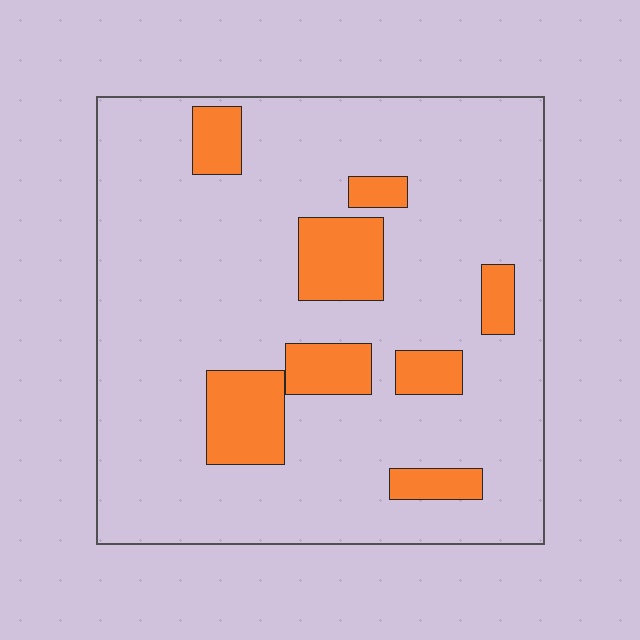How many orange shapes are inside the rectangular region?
8.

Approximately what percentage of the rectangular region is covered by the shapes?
Approximately 15%.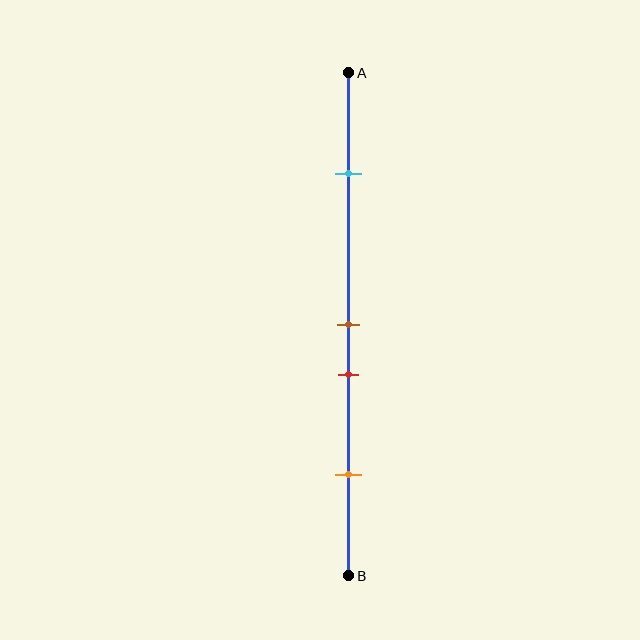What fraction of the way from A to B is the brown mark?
The brown mark is approximately 50% (0.5) of the way from A to B.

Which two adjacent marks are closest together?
The brown and red marks are the closest adjacent pair.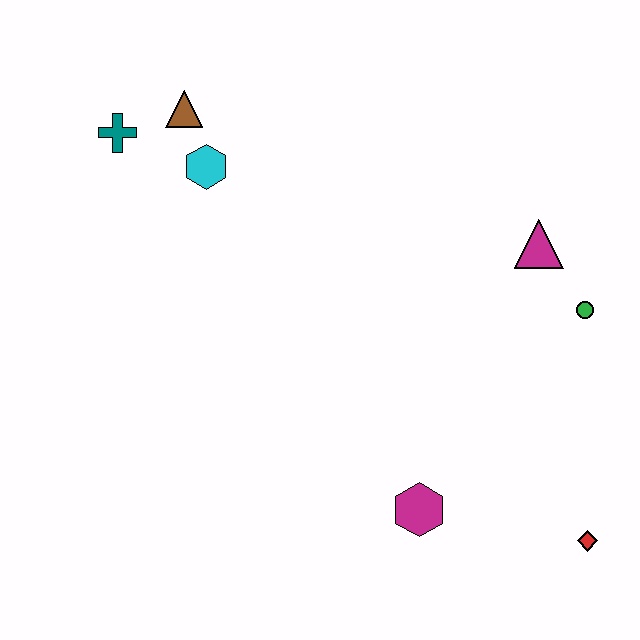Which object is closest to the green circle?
The magenta triangle is closest to the green circle.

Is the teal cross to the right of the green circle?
No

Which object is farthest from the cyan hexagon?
The red diamond is farthest from the cyan hexagon.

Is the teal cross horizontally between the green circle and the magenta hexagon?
No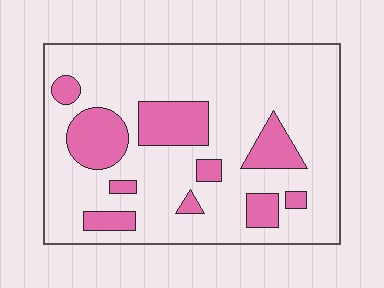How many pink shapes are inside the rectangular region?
10.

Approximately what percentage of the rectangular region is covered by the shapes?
Approximately 20%.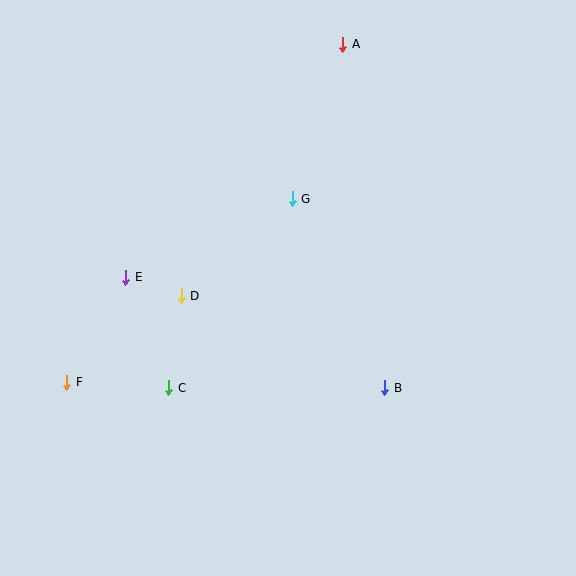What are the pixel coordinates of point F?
Point F is at (67, 382).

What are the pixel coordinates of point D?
Point D is at (181, 296).